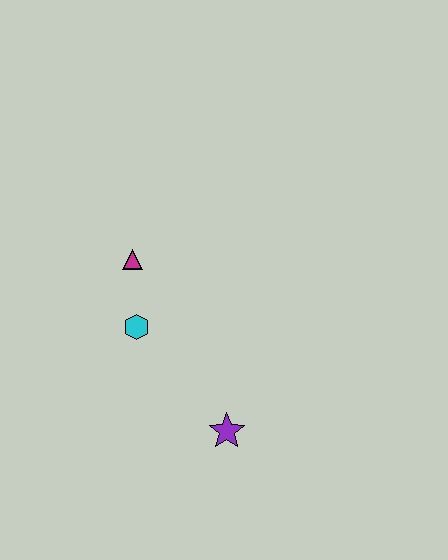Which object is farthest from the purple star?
The magenta triangle is farthest from the purple star.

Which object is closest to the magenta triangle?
The cyan hexagon is closest to the magenta triangle.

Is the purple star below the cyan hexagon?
Yes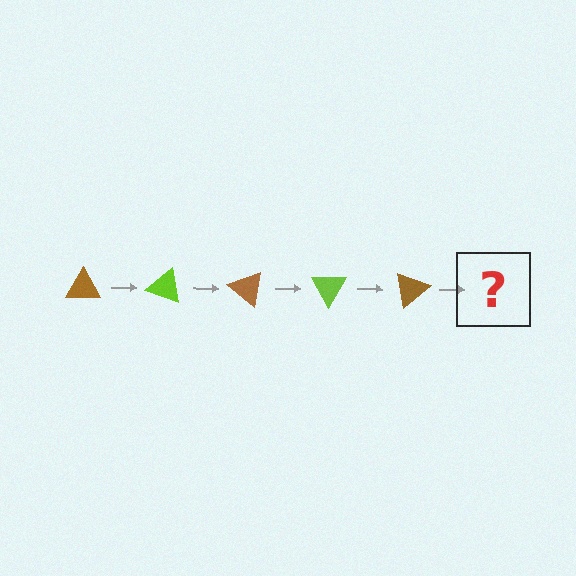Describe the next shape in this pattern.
It should be a lime triangle, rotated 100 degrees from the start.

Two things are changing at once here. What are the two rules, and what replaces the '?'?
The two rules are that it rotates 20 degrees each step and the color cycles through brown and lime. The '?' should be a lime triangle, rotated 100 degrees from the start.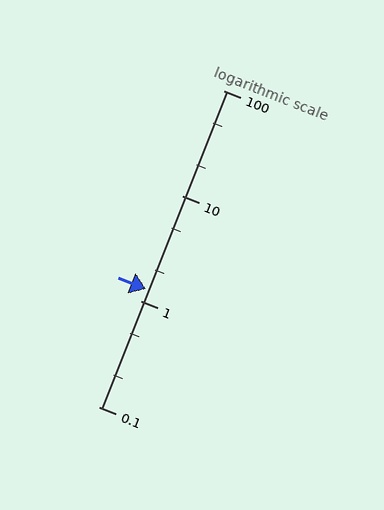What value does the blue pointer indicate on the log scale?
The pointer indicates approximately 1.3.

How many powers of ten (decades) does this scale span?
The scale spans 3 decades, from 0.1 to 100.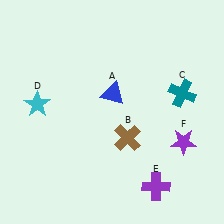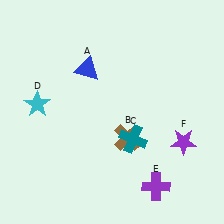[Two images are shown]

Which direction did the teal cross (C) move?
The teal cross (C) moved left.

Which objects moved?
The objects that moved are: the blue triangle (A), the teal cross (C).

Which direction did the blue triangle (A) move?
The blue triangle (A) moved left.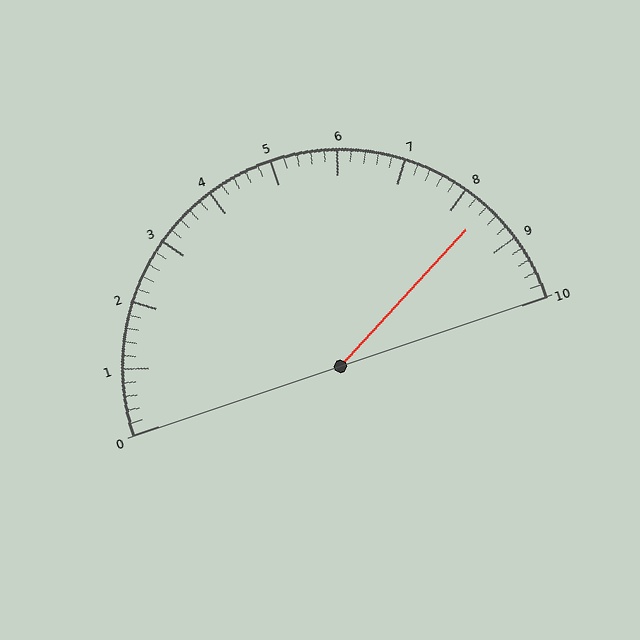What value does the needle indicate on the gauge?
The needle indicates approximately 8.4.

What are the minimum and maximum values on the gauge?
The gauge ranges from 0 to 10.